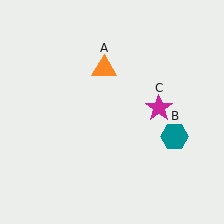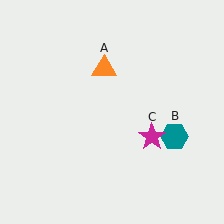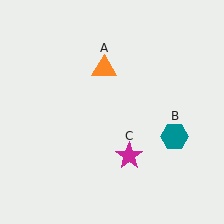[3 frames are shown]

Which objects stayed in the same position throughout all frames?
Orange triangle (object A) and teal hexagon (object B) remained stationary.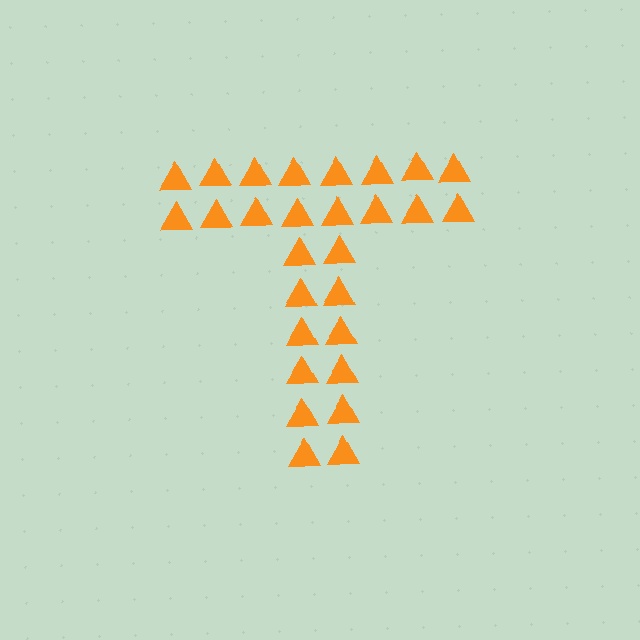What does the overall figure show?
The overall figure shows the letter T.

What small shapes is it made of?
It is made of small triangles.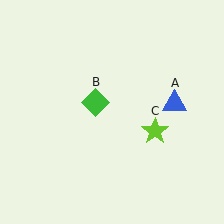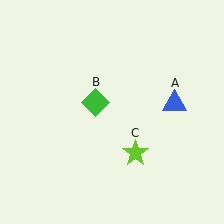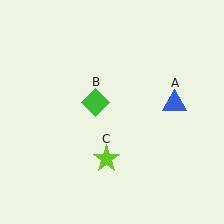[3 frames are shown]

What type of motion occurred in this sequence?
The lime star (object C) rotated clockwise around the center of the scene.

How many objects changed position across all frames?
1 object changed position: lime star (object C).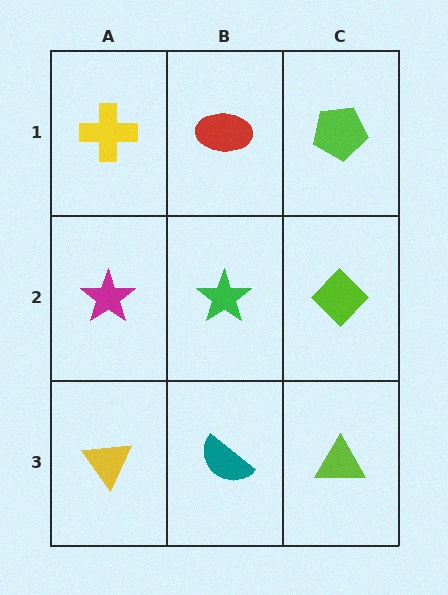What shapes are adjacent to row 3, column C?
A lime diamond (row 2, column C), a teal semicircle (row 3, column B).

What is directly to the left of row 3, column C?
A teal semicircle.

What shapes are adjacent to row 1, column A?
A magenta star (row 2, column A), a red ellipse (row 1, column B).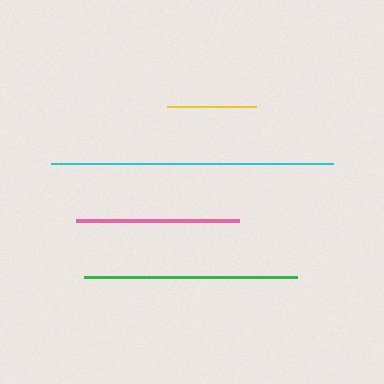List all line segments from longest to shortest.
From longest to shortest: cyan, green, pink, yellow.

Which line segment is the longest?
The cyan line is the longest at approximately 282 pixels.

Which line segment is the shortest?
The yellow line is the shortest at approximately 89 pixels.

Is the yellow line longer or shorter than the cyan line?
The cyan line is longer than the yellow line.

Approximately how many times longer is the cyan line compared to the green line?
The cyan line is approximately 1.3 times the length of the green line.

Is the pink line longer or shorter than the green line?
The green line is longer than the pink line.